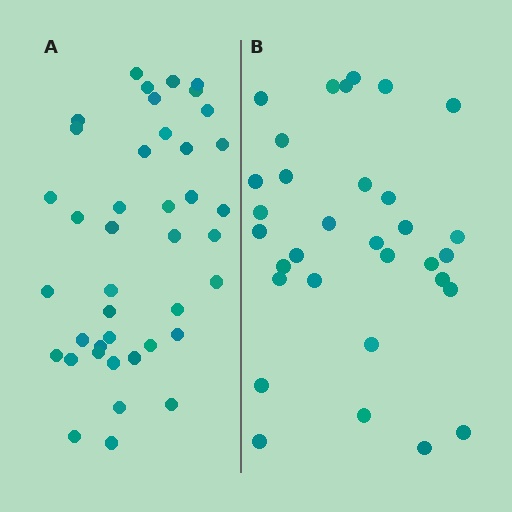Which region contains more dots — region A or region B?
Region A (the left region) has more dots.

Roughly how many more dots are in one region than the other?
Region A has roughly 8 or so more dots than region B.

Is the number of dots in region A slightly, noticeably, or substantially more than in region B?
Region A has noticeably more, but not dramatically so. The ratio is roughly 1.3 to 1.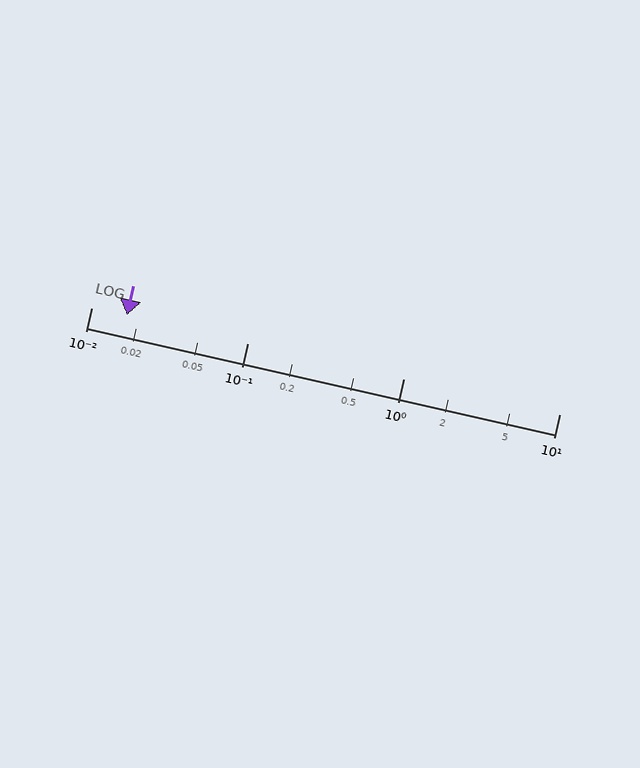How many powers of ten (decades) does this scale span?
The scale spans 3 decades, from 0.01 to 10.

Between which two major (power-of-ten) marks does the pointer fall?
The pointer is between 0.01 and 0.1.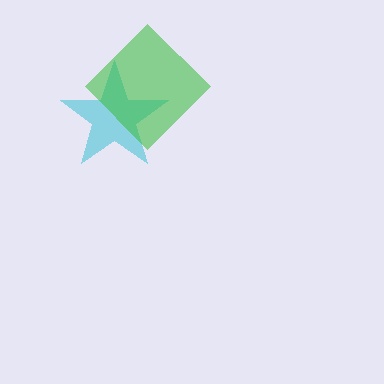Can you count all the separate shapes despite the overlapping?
Yes, there are 2 separate shapes.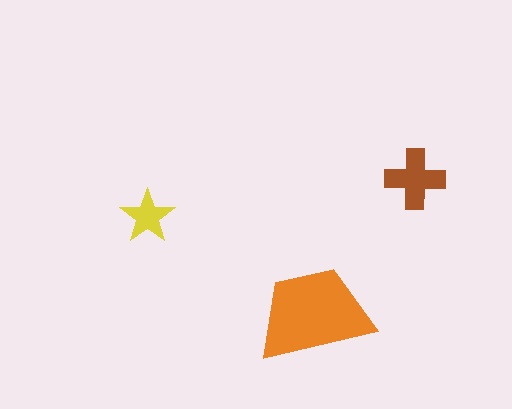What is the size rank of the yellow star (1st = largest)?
3rd.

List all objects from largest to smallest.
The orange trapezoid, the brown cross, the yellow star.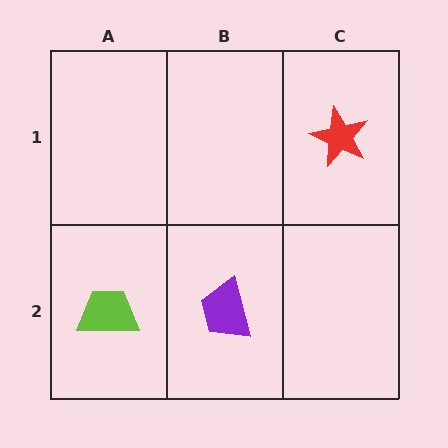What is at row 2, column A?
A lime trapezoid.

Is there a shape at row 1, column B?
No, that cell is empty.